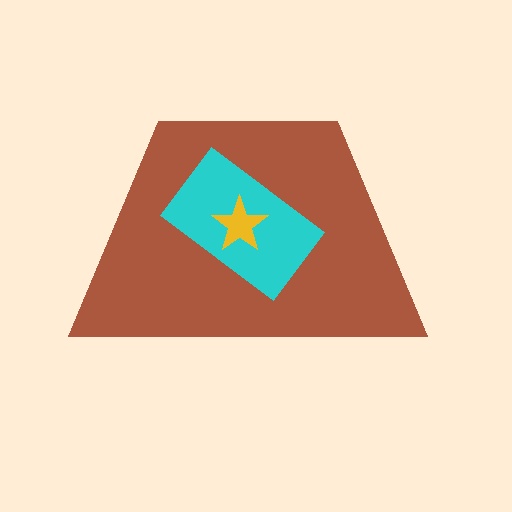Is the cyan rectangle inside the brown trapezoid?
Yes.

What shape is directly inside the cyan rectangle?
The yellow star.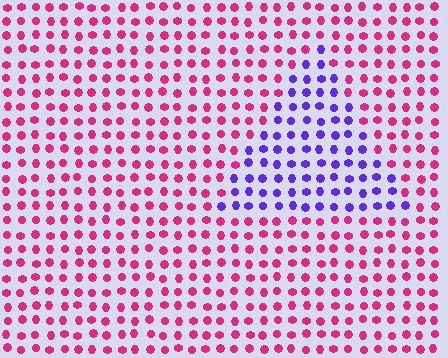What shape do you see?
I see a triangle.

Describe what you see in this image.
The image is filled with small magenta elements in a uniform arrangement. A triangle-shaped region is visible where the elements are tinted to a slightly different hue, forming a subtle color boundary.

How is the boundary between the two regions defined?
The boundary is defined purely by a slight shift in hue (about 69 degrees). Spacing, size, and orientation are identical on both sides.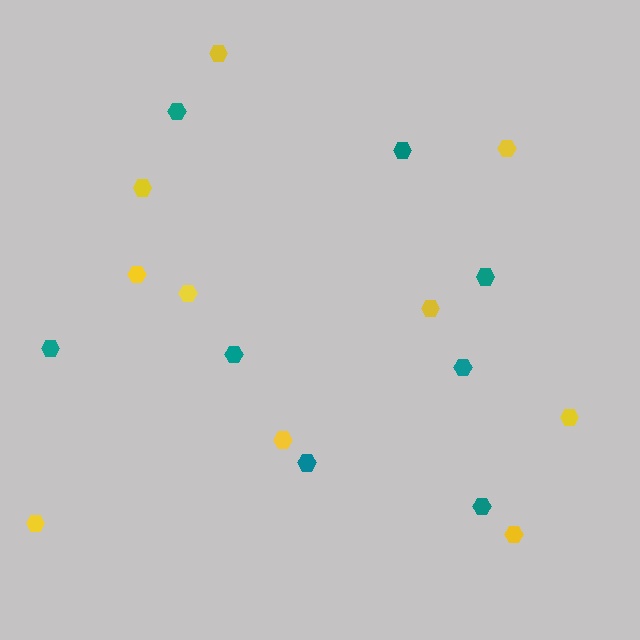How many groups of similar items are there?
There are 2 groups: one group of teal hexagons (8) and one group of yellow hexagons (10).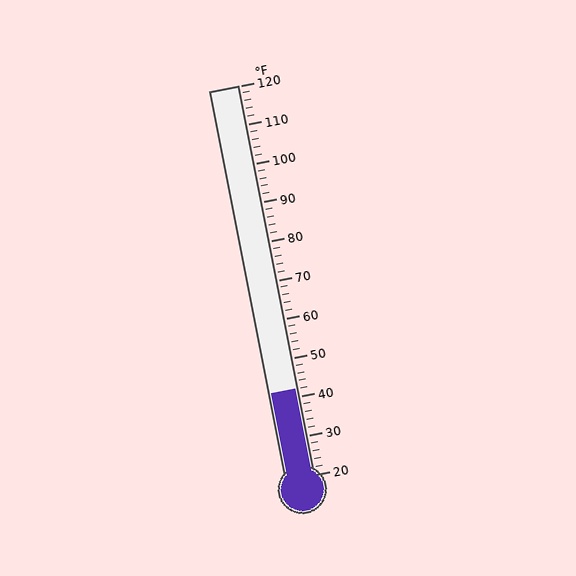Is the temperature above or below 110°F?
The temperature is below 110°F.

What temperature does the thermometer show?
The thermometer shows approximately 42°F.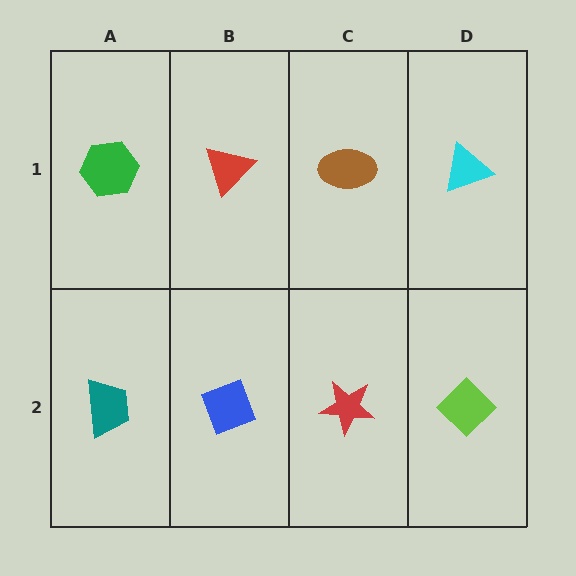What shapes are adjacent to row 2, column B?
A red triangle (row 1, column B), a teal trapezoid (row 2, column A), a red star (row 2, column C).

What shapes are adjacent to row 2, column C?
A brown ellipse (row 1, column C), a blue diamond (row 2, column B), a lime diamond (row 2, column D).